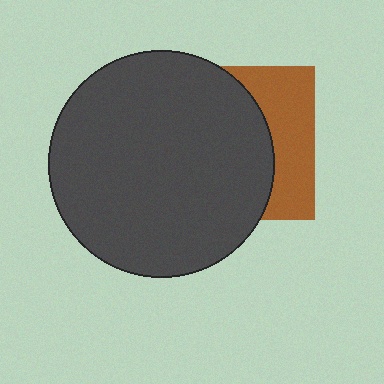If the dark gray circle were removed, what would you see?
You would see the complete brown square.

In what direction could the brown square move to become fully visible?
The brown square could move right. That would shift it out from behind the dark gray circle entirely.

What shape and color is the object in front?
The object in front is a dark gray circle.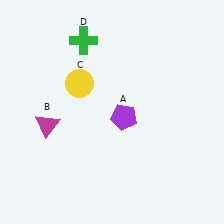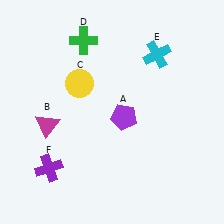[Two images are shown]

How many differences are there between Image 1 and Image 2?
There are 2 differences between the two images.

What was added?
A cyan cross (E), a purple cross (F) were added in Image 2.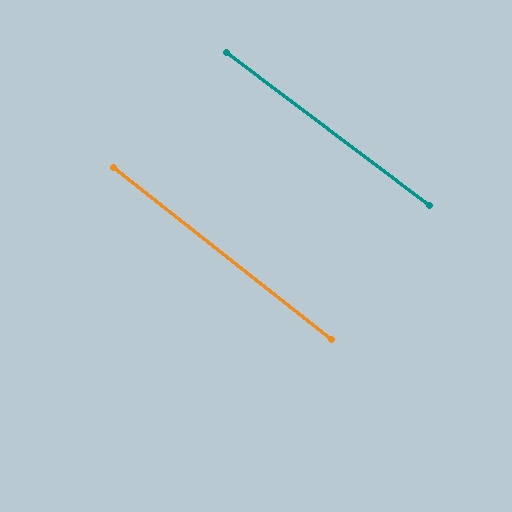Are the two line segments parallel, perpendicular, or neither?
Parallel — their directions differ by only 1.1°.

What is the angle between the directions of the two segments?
Approximately 1 degree.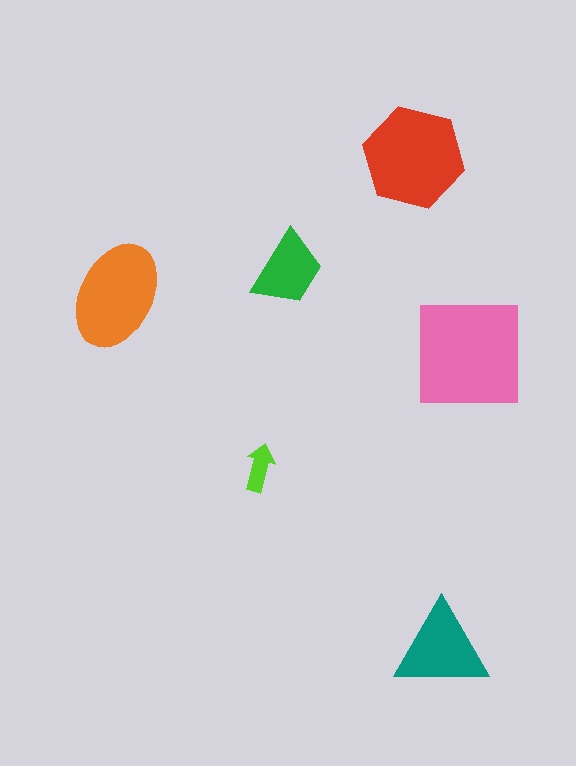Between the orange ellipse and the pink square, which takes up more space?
The pink square.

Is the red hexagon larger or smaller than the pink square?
Smaller.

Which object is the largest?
The pink square.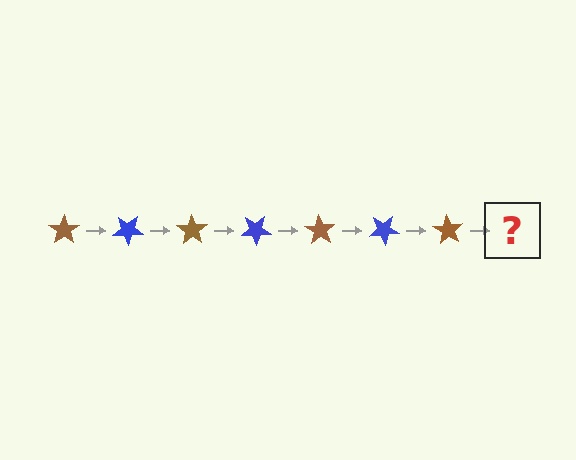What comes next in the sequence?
The next element should be a blue star, rotated 245 degrees from the start.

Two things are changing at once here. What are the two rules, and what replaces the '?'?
The two rules are that it rotates 35 degrees each step and the color cycles through brown and blue. The '?' should be a blue star, rotated 245 degrees from the start.